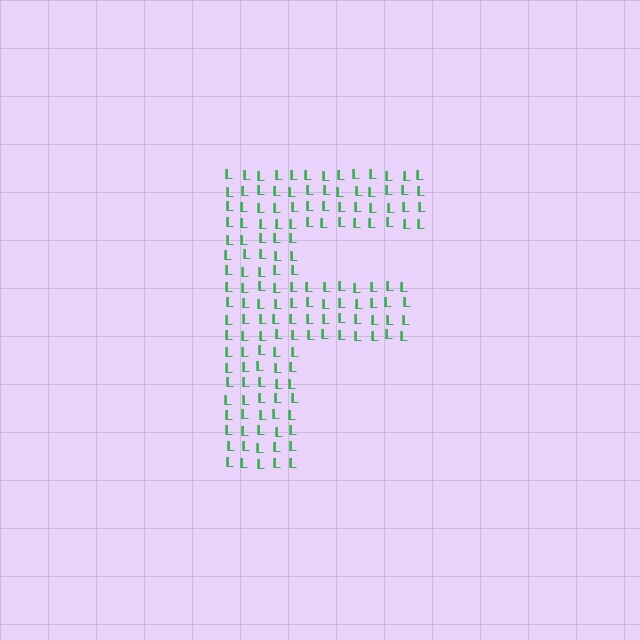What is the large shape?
The large shape is the letter F.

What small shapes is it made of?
It is made of small letter L's.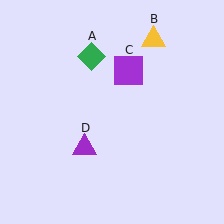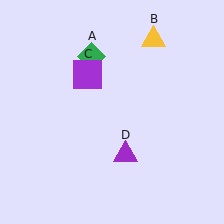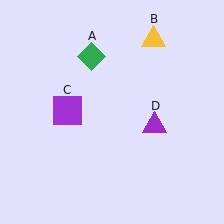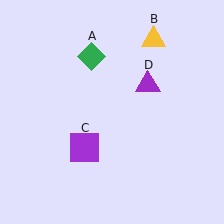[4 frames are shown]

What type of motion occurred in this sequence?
The purple square (object C), purple triangle (object D) rotated counterclockwise around the center of the scene.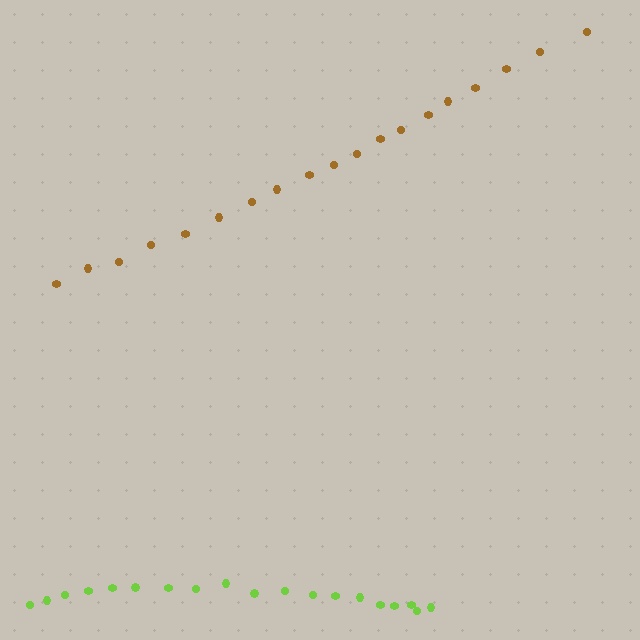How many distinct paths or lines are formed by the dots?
There are 2 distinct paths.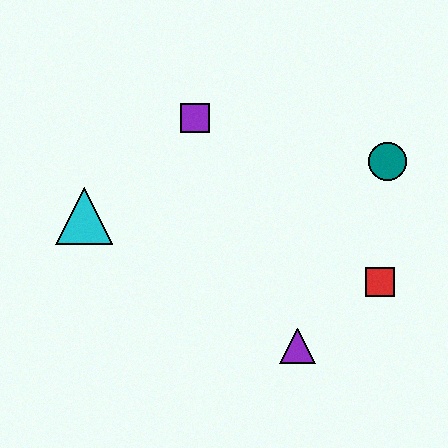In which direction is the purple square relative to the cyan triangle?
The purple square is to the right of the cyan triangle.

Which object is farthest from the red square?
The cyan triangle is farthest from the red square.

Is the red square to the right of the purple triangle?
Yes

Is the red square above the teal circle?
No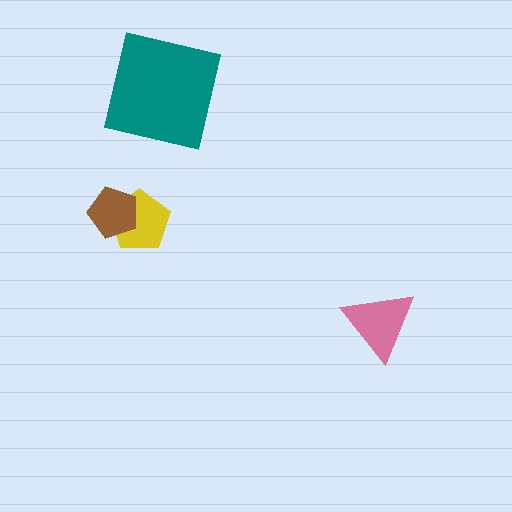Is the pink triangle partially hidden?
No, no other shape covers it.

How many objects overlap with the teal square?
0 objects overlap with the teal square.